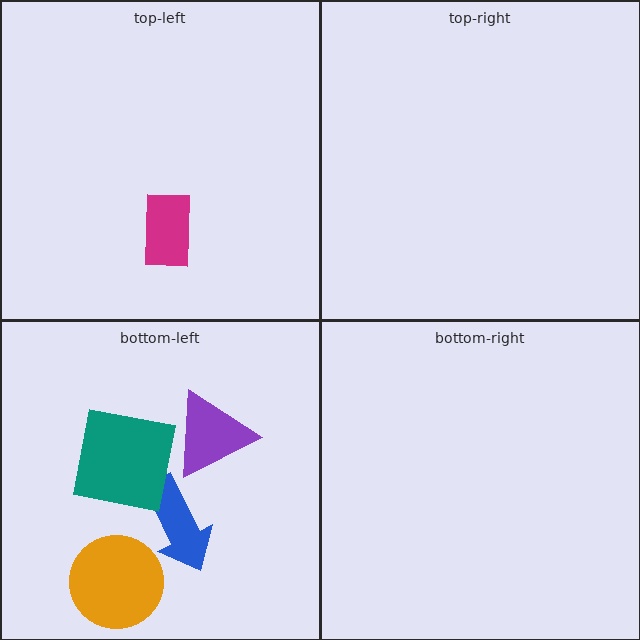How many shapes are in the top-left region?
1.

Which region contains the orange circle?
The bottom-left region.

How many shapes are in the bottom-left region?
4.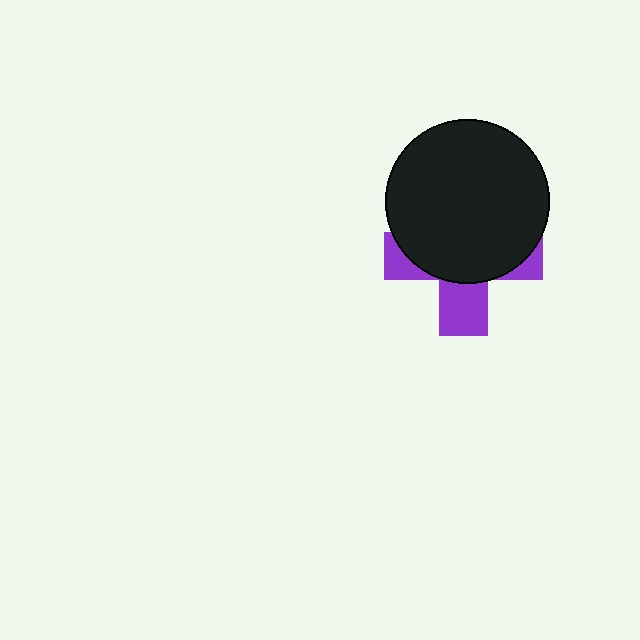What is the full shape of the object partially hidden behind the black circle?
The partially hidden object is a purple cross.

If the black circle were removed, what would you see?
You would see the complete purple cross.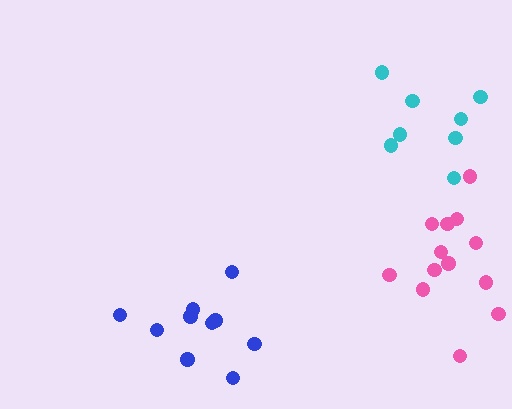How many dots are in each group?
Group 1: 13 dots, Group 2: 8 dots, Group 3: 10 dots (31 total).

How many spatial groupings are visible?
There are 3 spatial groupings.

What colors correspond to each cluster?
The clusters are colored: pink, cyan, blue.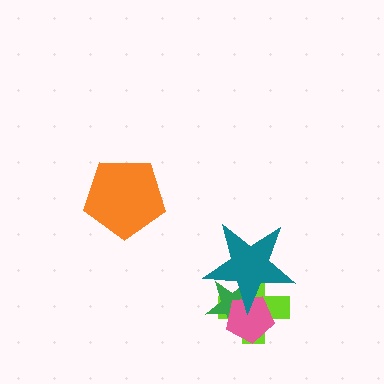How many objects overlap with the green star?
3 objects overlap with the green star.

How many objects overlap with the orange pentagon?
0 objects overlap with the orange pentagon.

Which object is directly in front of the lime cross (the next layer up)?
The green star is directly in front of the lime cross.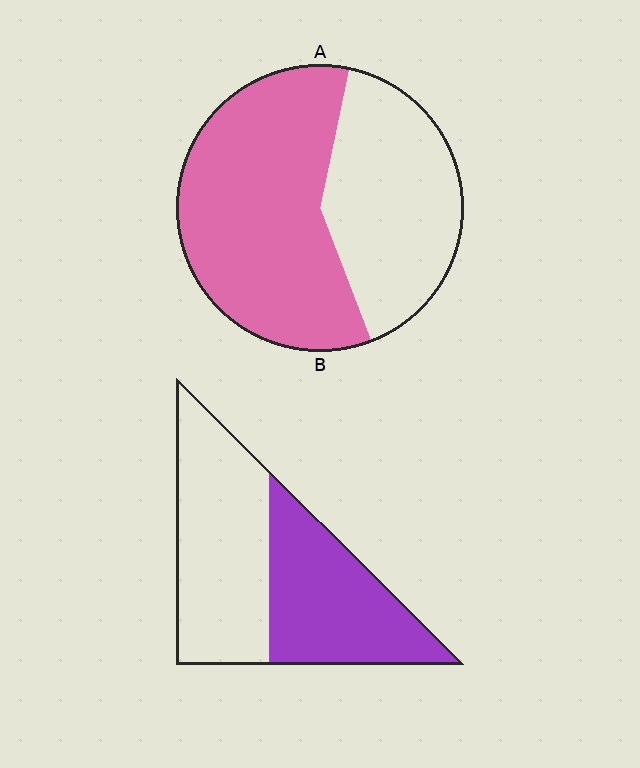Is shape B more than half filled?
No.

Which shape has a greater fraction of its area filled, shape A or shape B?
Shape A.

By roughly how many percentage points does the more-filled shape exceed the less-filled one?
By roughly 15 percentage points (A over B).